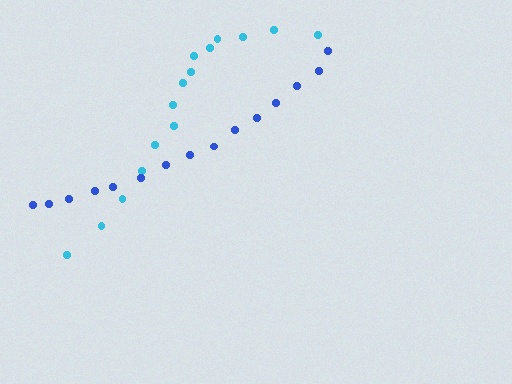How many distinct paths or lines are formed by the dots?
There are 2 distinct paths.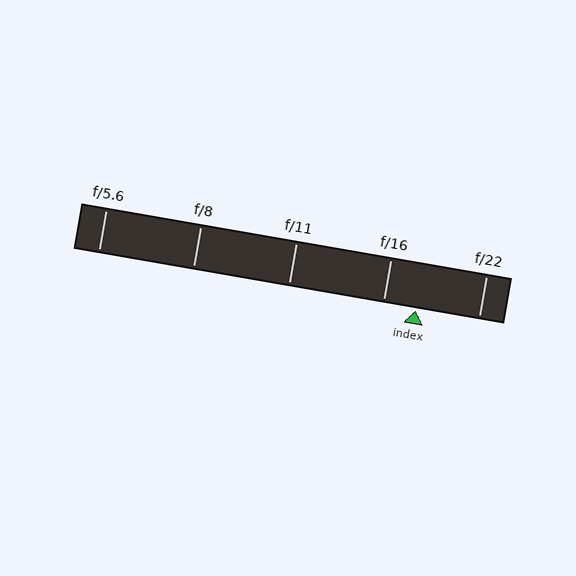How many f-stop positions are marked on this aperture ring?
There are 5 f-stop positions marked.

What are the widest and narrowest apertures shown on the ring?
The widest aperture shown is f/5.6 and the narrowest is f/22.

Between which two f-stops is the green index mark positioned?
The index mark is between f/16 and f/22.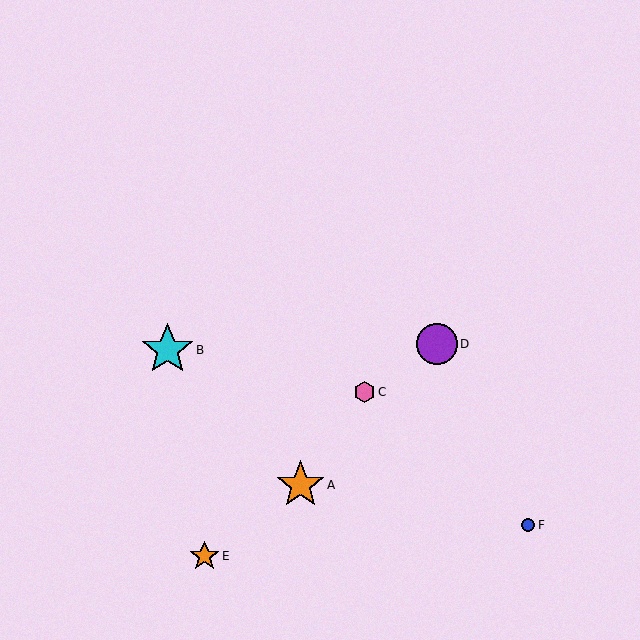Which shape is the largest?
The cyan star (labeled B) is the largest.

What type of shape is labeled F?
Shape F is a blue circle.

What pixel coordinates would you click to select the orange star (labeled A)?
Click at (300, 485) to select the orange star A.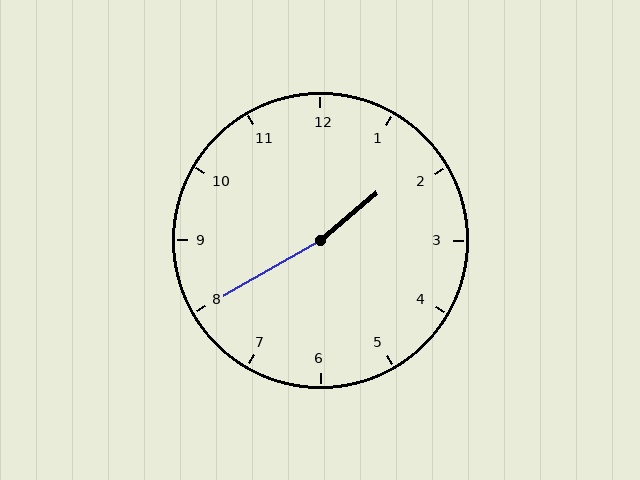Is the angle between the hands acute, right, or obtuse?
It is obtuse.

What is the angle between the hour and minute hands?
Approximately 170 degrees.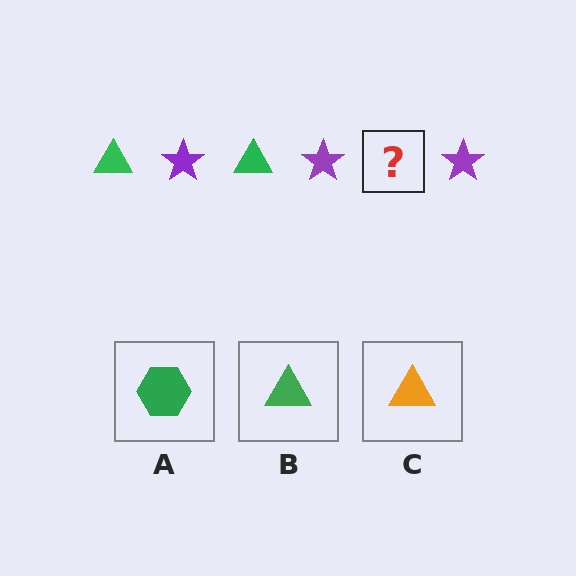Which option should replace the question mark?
Option B.